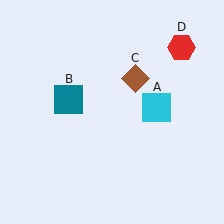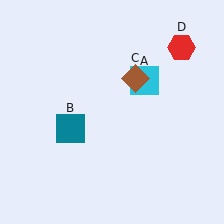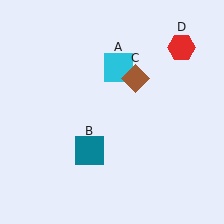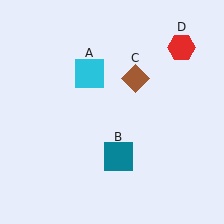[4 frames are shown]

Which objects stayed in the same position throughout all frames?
Brown diamond (object C) and red hexagon (object D) remained stationary.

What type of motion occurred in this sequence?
The cyan square (object A), teal square (object B) rotated counterclockwise around the center of the scene.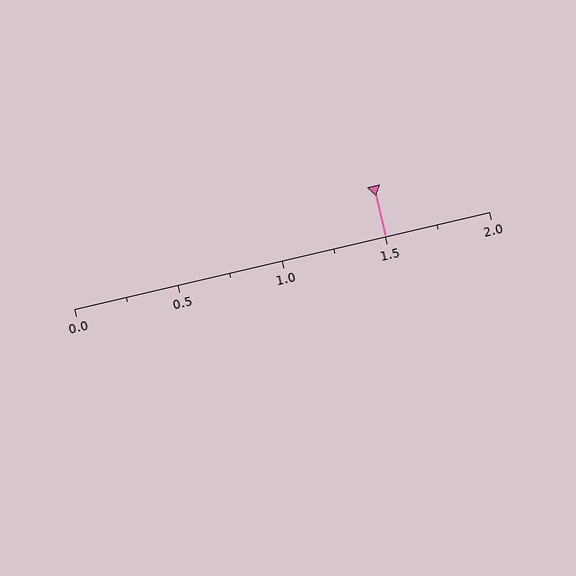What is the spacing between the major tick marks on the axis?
The major ticks are spaced 0.5 apart.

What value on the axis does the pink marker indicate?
The marker indicates approximately 1.5.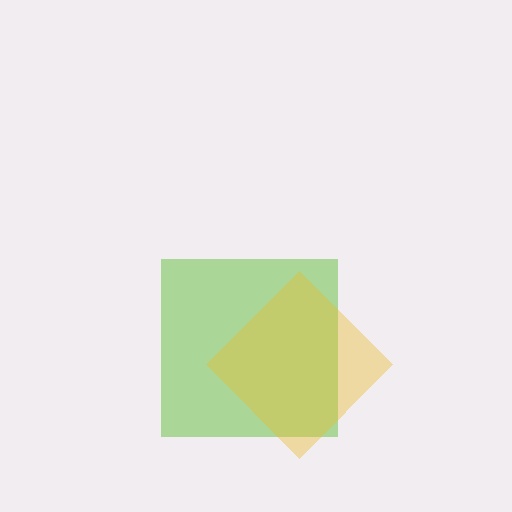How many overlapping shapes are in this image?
There are 2 overlapping shapes in the image.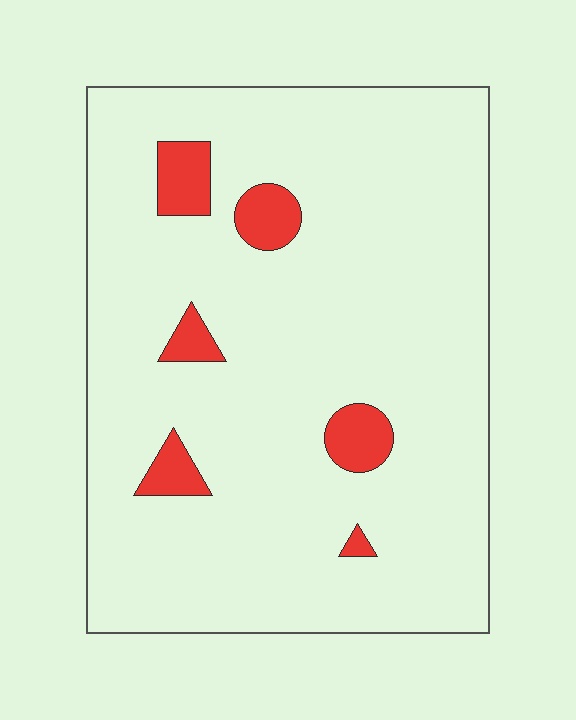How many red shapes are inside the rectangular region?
6.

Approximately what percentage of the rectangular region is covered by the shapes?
Approximately 10%.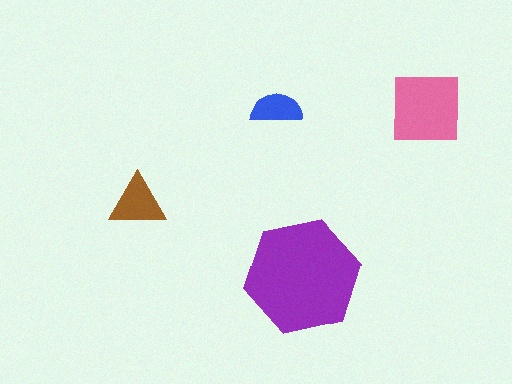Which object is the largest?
The purple hexagon.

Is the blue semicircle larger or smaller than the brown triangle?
Smaller.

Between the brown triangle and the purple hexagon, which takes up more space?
The purple hexagon.